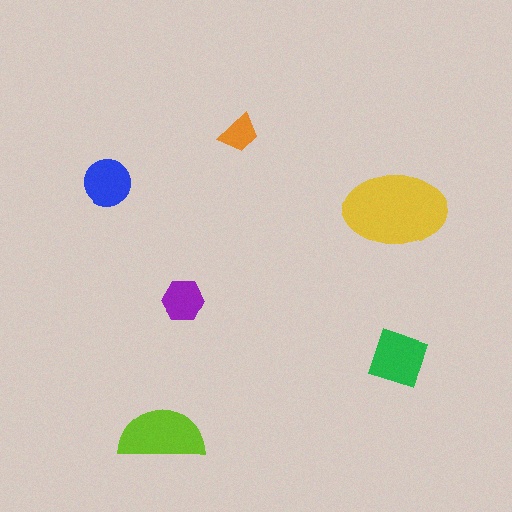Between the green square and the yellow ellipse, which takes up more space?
The yellow ellipse.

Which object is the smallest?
The orange trapezoid.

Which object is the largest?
The yellow ellipse.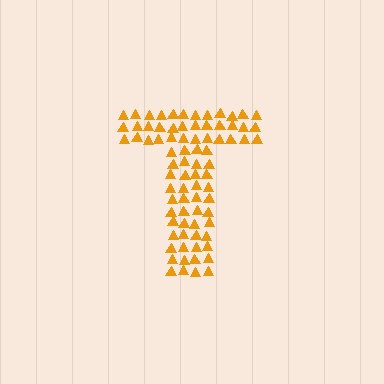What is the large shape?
The large shape is the letter T.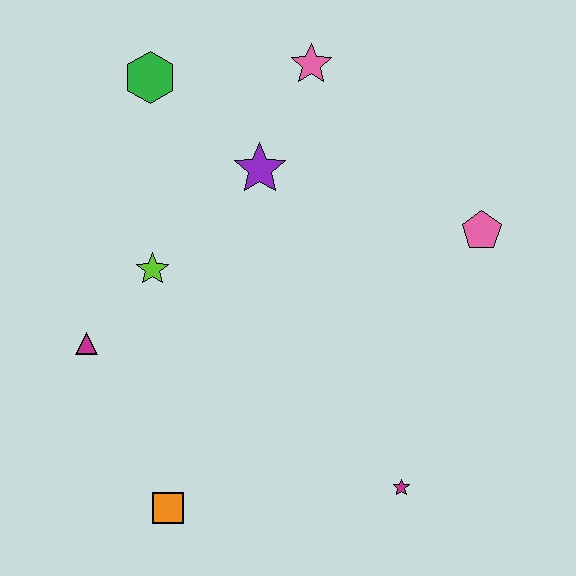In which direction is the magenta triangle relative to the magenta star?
The magenta triangle is to the left of the magenta star.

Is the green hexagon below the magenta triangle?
No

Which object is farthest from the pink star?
The orange square is farthest from the pink star.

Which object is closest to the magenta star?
The orange square is closest to the magenta star.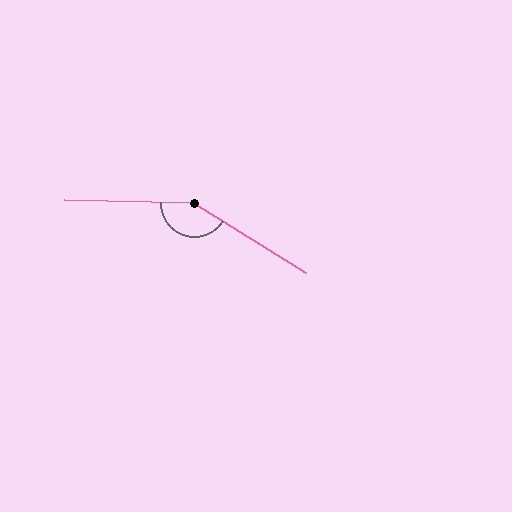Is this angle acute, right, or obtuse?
It is obtuse.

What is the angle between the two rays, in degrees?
Approximately 149 degrees.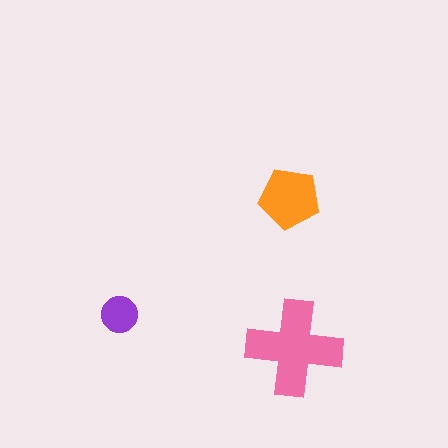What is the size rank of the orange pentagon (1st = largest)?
2nd.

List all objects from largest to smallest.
The pink cross, the orange pentagon, the purple circle.